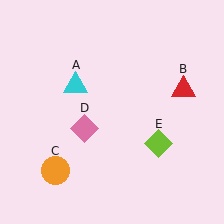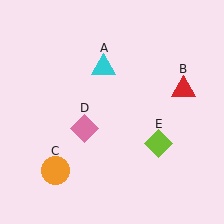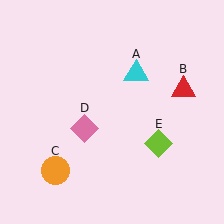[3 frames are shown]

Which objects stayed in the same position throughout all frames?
Red triangle (object B) and orange circle (object C) and pink diamond (object D) and lime diamond (object E) remained stationary.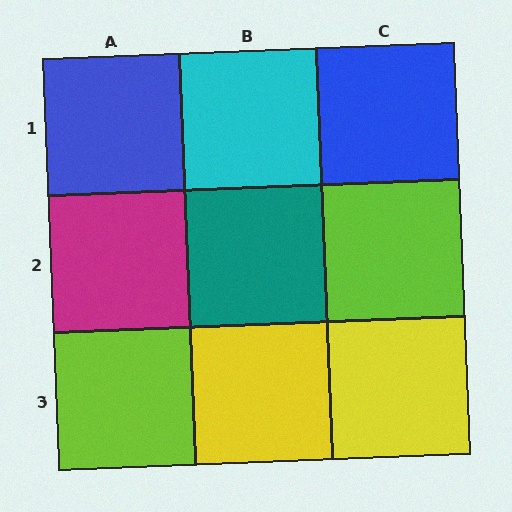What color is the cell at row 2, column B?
Teal.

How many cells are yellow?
2 cells are yellow.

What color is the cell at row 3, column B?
Yellow.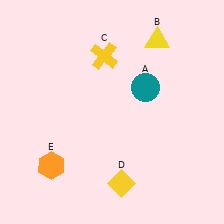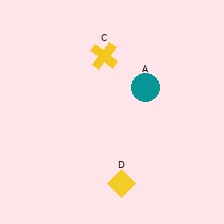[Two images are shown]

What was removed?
The yellow triangle (B), the orange hexagon (E) were removed in Image 2.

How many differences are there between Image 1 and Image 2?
There are 2 differences between the two images.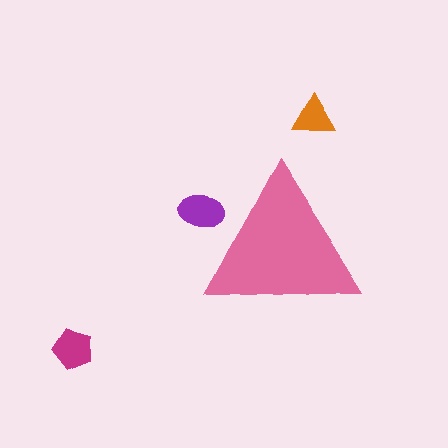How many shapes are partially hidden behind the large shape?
1 shape is partially hidden.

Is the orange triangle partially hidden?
No, the orange triangle is fully visible.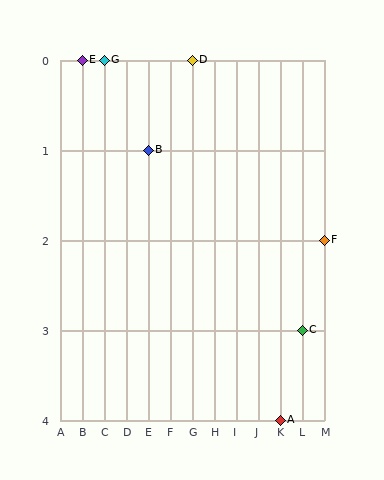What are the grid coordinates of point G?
Point G is at grid coordinates (C, 0).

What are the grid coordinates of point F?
Point F is at grid coordinates (M, 2).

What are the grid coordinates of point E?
Point E is at grid coordinates (B, 0).